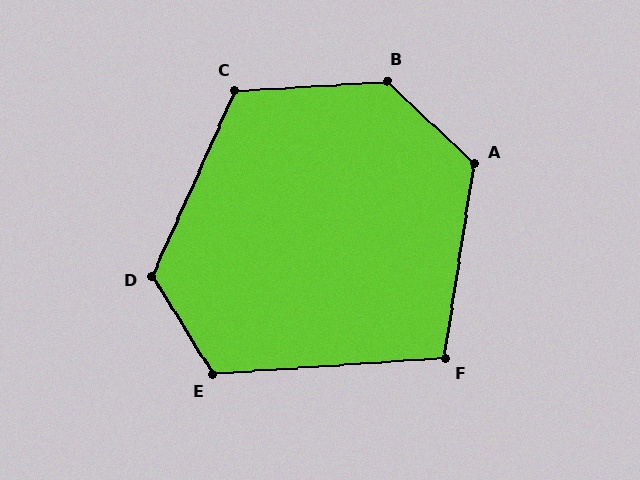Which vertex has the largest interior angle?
B, at approximately 133 degrees.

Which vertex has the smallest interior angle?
F, at approximately 103 degrees.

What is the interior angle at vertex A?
Approximately 125 degrees (obtuse).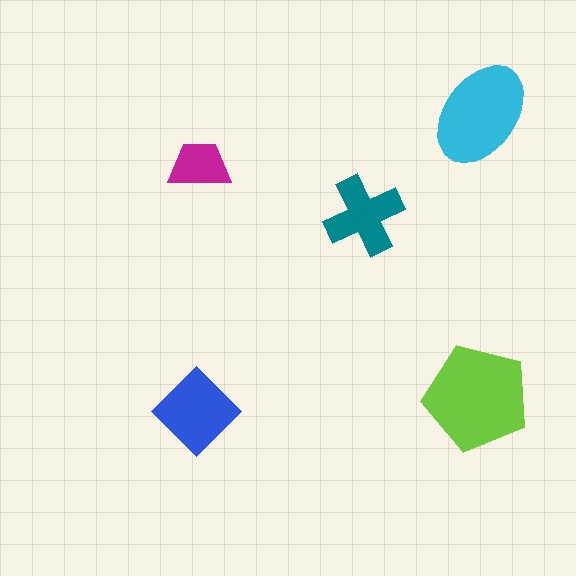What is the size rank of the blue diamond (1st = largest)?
3rd.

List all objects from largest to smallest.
The lime pentagon, the cyan ellipse, the blue diamond, the teal cross, the magenta trapezoid.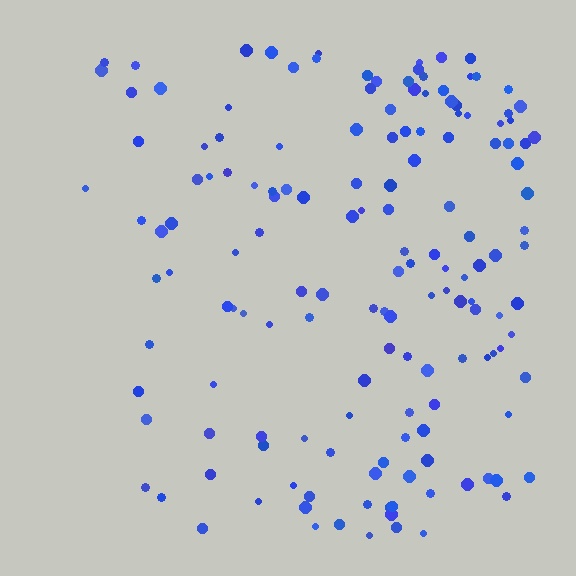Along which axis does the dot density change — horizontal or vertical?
Horizontal.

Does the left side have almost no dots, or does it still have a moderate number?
Still a moderate number, just noticeably fewer than the right.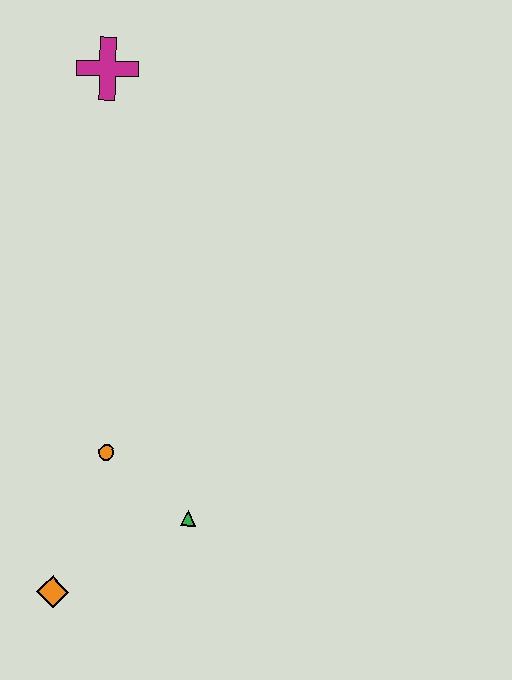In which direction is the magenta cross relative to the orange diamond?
The magenta cross is above the orange diamond.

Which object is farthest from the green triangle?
The magenta cross is farthest from the green triangle.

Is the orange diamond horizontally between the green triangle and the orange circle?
No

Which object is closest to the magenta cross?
The orange circle is closest to the magenta cross.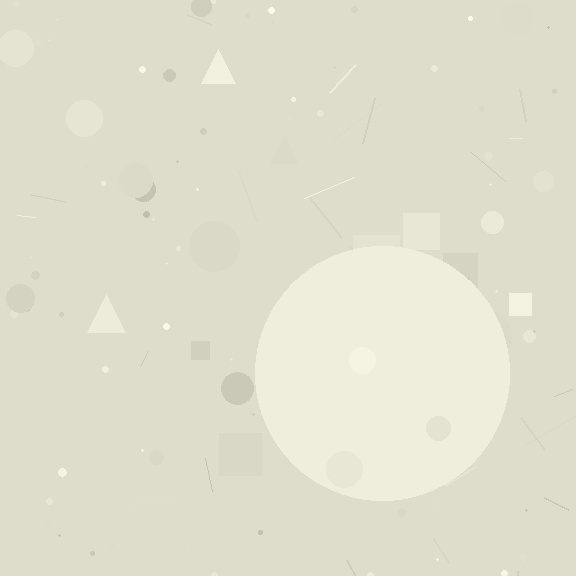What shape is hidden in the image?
A circle is hidden in the image.